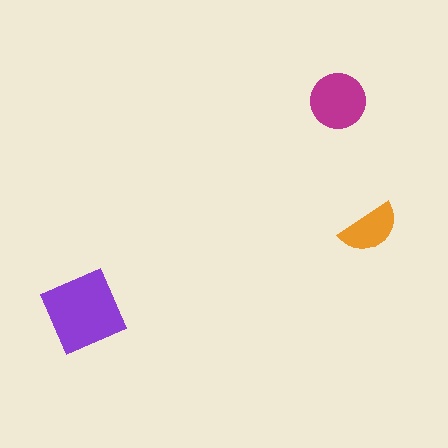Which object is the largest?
The purple square.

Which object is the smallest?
The orange semicircle.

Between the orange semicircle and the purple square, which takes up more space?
The purple square.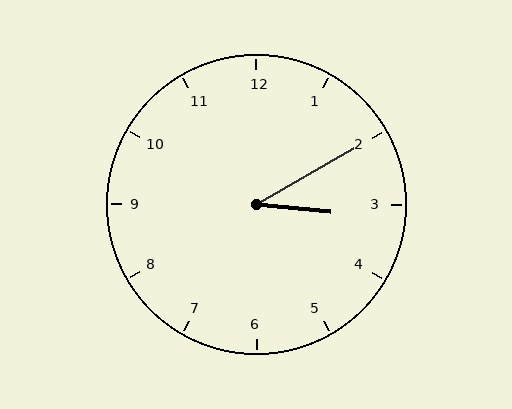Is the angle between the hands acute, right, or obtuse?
It is acute.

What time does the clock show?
3:10.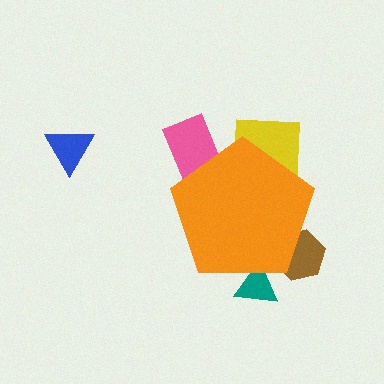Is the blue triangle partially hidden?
No, the blue triangle is fully visible.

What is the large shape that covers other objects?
An orange pentagon.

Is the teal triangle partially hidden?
Yes, the teal triangle is partially hidden behind the orange pentagon.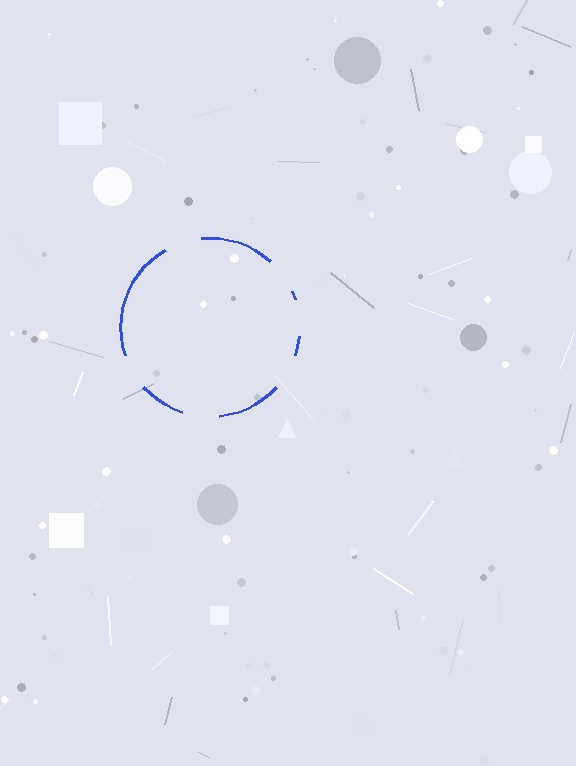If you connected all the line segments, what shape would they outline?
They would outline a circle.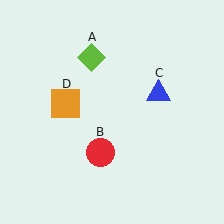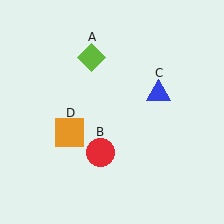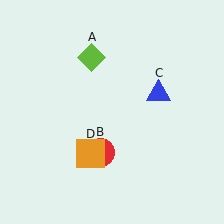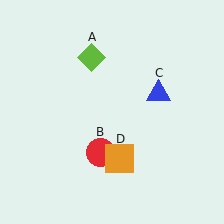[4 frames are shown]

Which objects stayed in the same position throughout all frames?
Lime diamond (object A) and red circle (object B) and blue triangle (object C) remained stationary.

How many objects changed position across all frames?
1 object changed position: orange square (object D).